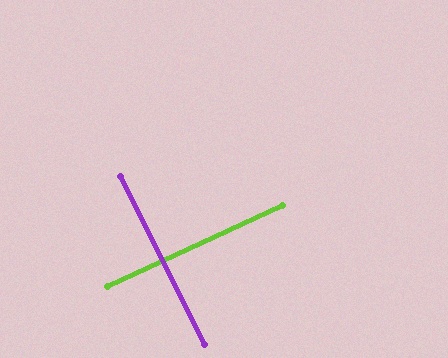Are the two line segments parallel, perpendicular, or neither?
Perpendicular — they meet at approximately 88°.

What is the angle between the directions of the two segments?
Approximately 88 degrees.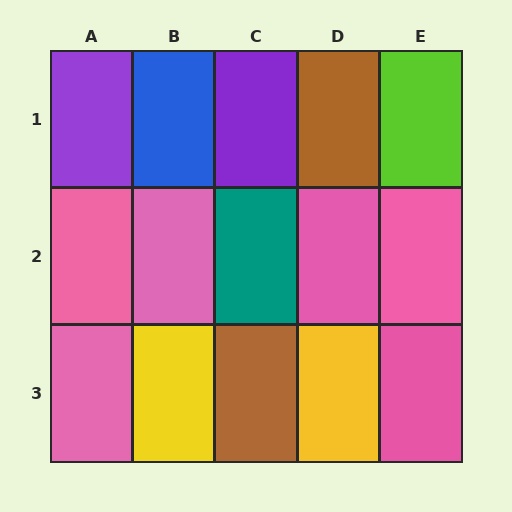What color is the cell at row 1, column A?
Purple.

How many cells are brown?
2 cells are brown.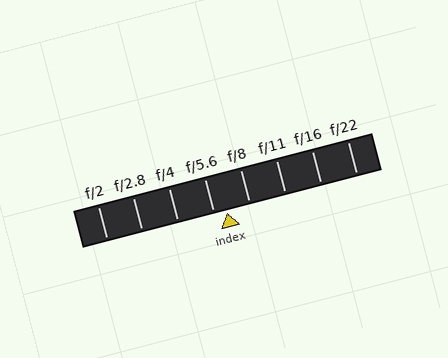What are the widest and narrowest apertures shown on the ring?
The widest aperture shown is f/2 and the narrowest is f/22.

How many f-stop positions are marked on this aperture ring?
There are 8 f-stop positions marked.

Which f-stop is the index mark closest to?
The index mark is closest to f/5.6.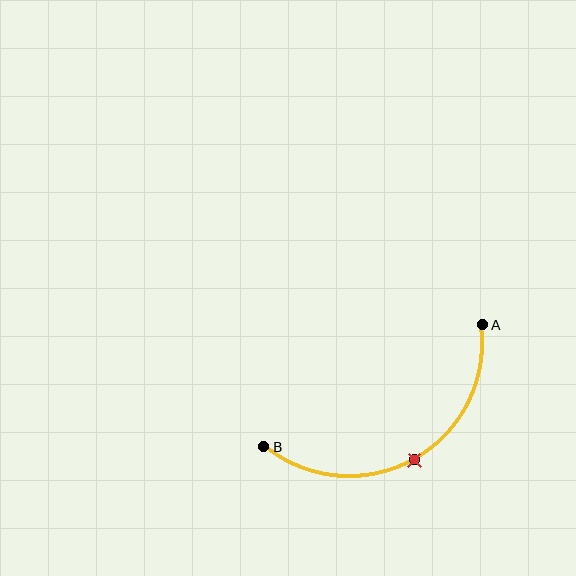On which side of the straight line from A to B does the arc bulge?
The arc bulges below the straight line connecting A and B.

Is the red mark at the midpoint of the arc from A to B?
Yes. The red mark lies on the arc at equal arc-length from both A and B — it is the arc midpoint.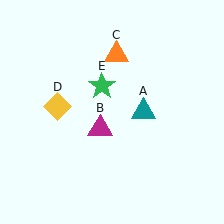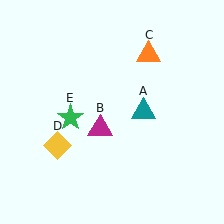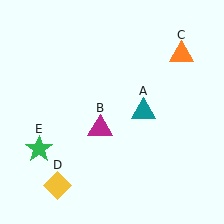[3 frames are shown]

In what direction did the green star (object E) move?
The green star (object E) moved down and to the left.